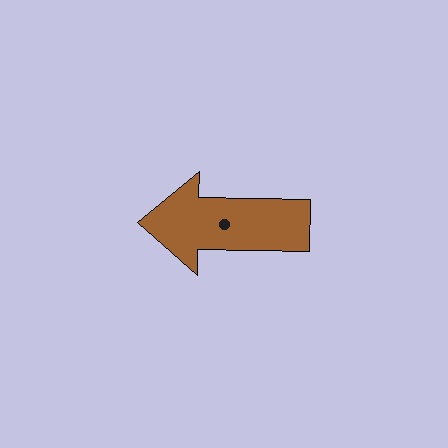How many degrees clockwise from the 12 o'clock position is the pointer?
Approximately 271 degrees.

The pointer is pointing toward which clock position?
Roughly 9 o'clock.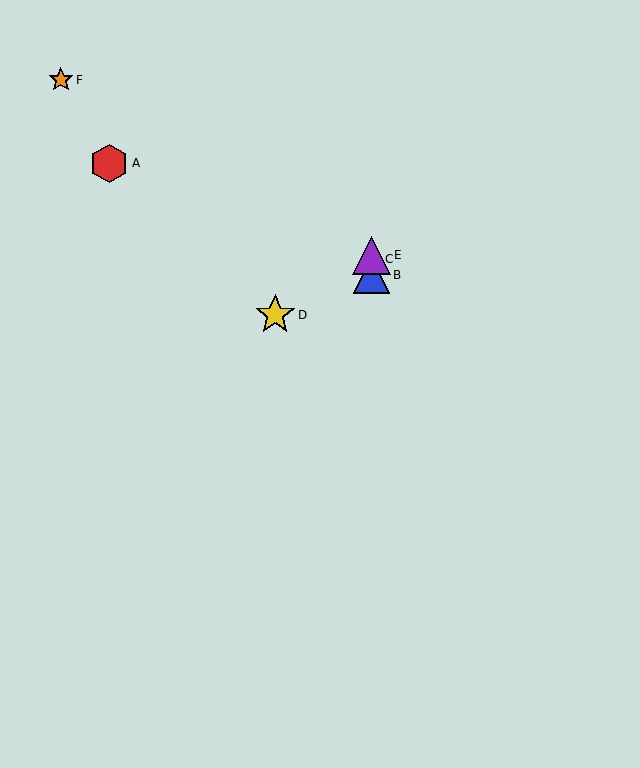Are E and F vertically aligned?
No, E is at x≈372 and F is at x≈61.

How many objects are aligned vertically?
3 objects (B, C, E) are aligned vertically.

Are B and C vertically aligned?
Yes, both are at x≈372.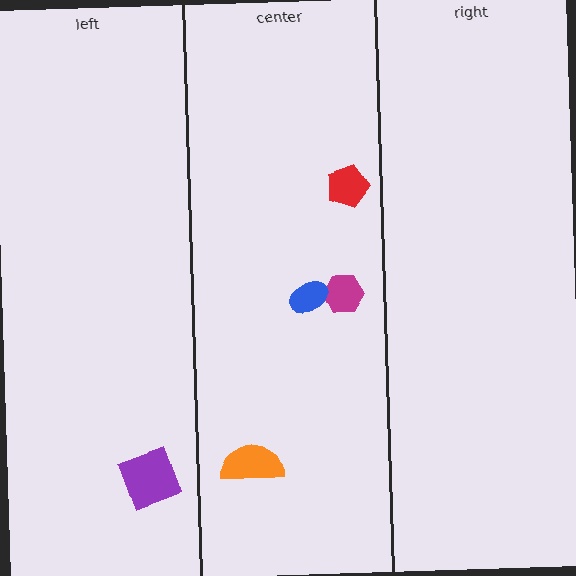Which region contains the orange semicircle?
The center region.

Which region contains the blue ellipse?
The center region.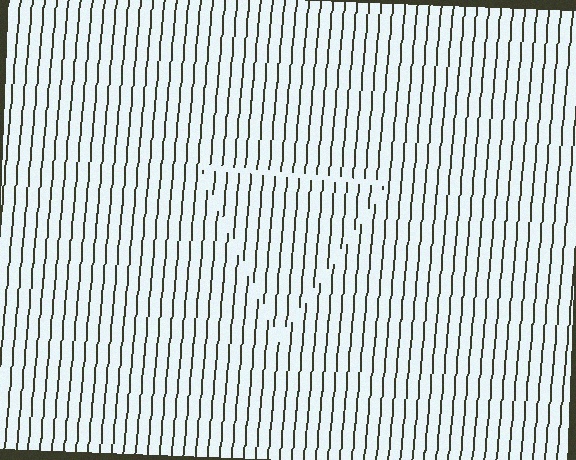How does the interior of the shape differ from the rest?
The interior of the shape contains the same grating, shifted by half a period — the contour is defined by the phase discontinuity where line-ends from the inner and outer gratings abut.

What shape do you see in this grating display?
An illusory triangle. The interior of the shape contains the same grating, shifted by half a period — the contour is defined by the phase discontinuity where line-ends from the inner and outer gratings abut.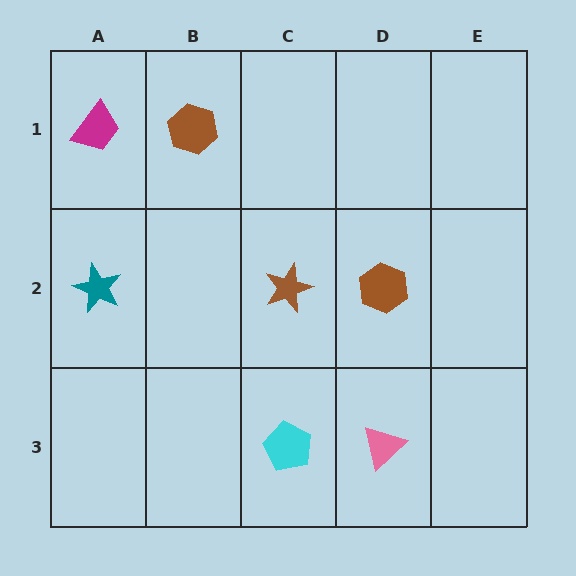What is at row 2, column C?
A brown star.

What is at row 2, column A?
A teal star.